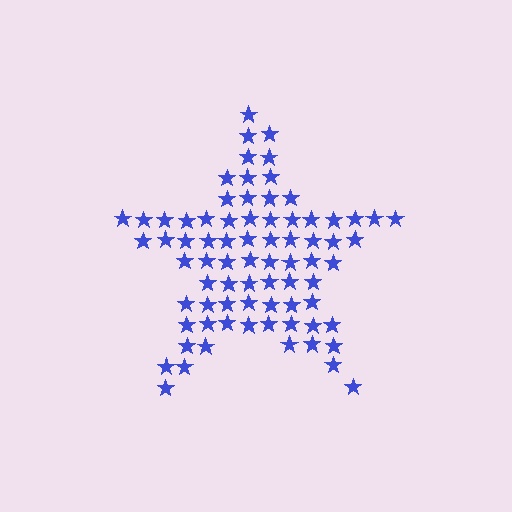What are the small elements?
The small elements are stars.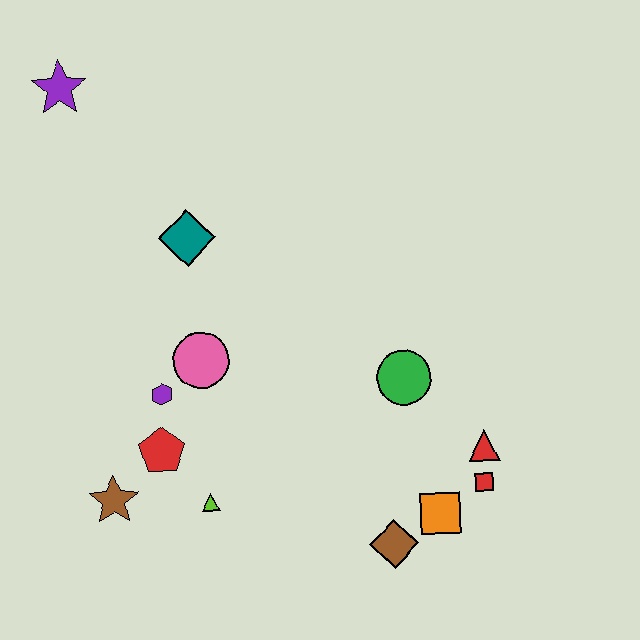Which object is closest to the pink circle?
The purple hexagon is closest to the pink circle.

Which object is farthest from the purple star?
The red square is farthest from the purple star.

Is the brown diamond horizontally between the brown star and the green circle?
Yes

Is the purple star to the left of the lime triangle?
Yes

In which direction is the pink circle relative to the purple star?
The pink circle is below the purple star.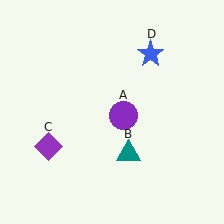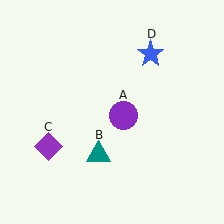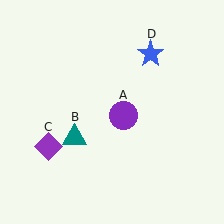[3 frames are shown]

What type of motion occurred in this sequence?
The teal triangle (object B) rotated clockwise around the center of the scene.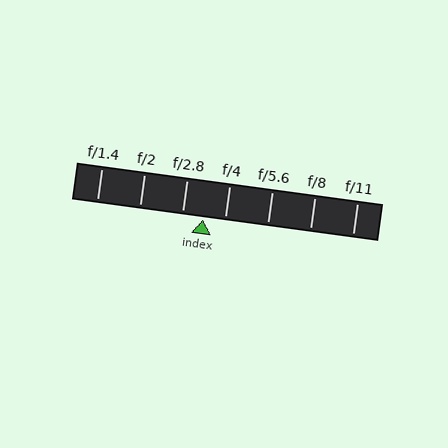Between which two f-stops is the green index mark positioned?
The index mark is between f/2.8 and f/4.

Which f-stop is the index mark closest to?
The index mark is closest to f/4.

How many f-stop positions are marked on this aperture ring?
There are 7 f-stop positions marked.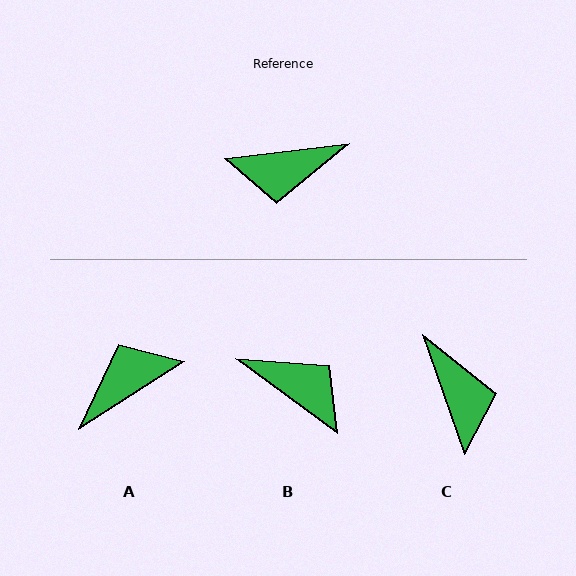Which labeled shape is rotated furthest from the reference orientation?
A, about 154 degrees away.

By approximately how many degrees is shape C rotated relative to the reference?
Approximately 102 degrees counter-clockwise.